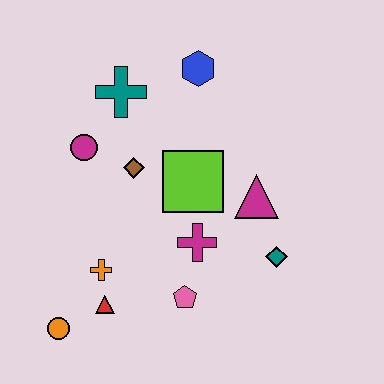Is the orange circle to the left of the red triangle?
Yes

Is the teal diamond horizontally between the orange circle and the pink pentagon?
No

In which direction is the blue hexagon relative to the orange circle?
The blue hexagon is above the orange circle.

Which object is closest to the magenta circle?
The brown diamond is closest to the magenta circle.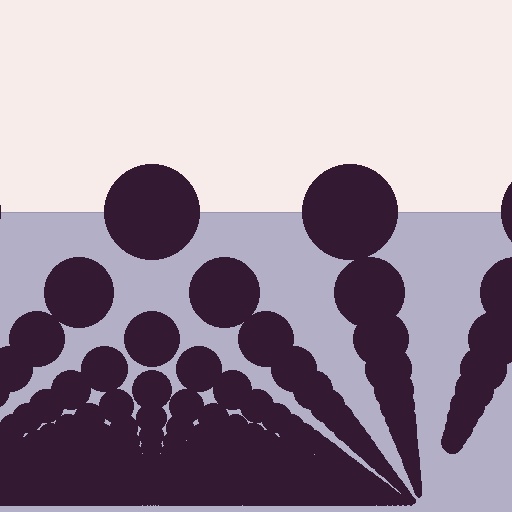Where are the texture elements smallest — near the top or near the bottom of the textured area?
Near the bottom.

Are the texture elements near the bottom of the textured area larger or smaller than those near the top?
Smaller. The gradient is inverted — elements near the bottom are smaller and denser.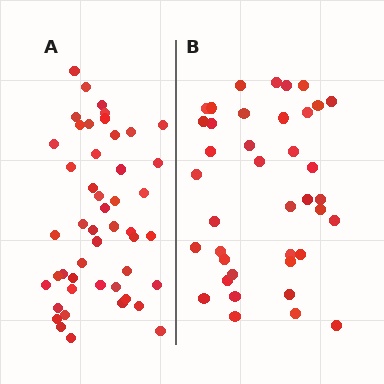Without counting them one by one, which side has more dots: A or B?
Region A (the left region) has more dots.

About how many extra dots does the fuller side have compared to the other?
Region A has roughly 8 or so more dots than region B.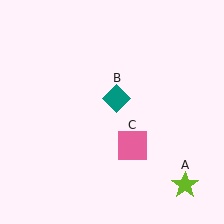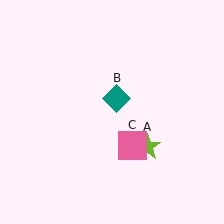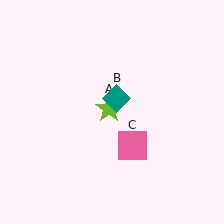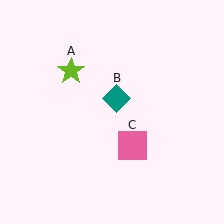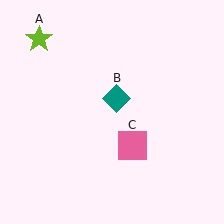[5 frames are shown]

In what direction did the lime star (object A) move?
The lime star (object A) moved up and to the left.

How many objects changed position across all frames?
1 object changed position: lime star (object A).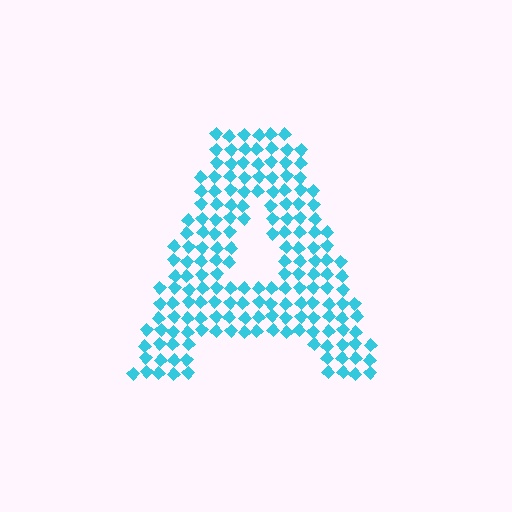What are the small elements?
The small elements are diamonds.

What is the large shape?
The large shape is the letter A.